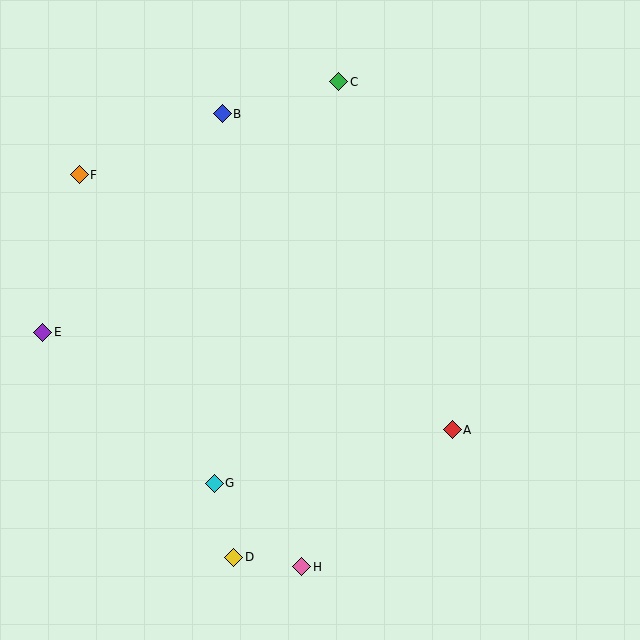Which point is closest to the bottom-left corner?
Point D is closest to the bottom-left corner.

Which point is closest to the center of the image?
Point A at (452, 430) is closest to the center.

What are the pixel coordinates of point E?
Point E is at (43, 332).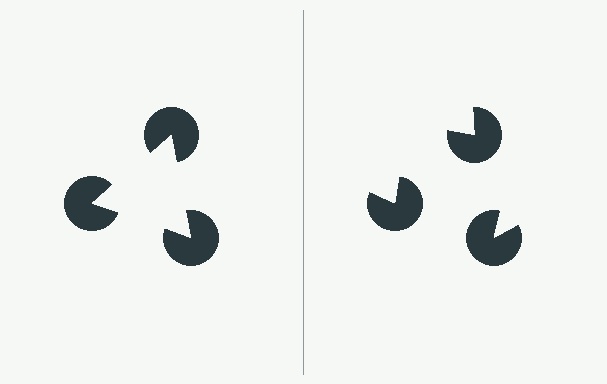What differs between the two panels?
The pac-man discs are positioned identically on both sides; only the wedge orientations differ. On the left they align to a triangle; on the right they are misaligned.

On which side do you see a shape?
An illusory triangle appears on the left side. On the right side the wedge cuts are rotated, so no coherent shape forms.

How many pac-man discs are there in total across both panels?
6 — 3 on each side.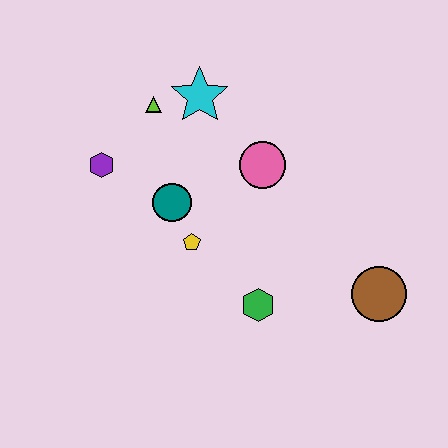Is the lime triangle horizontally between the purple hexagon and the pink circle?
Yes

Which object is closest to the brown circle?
The green hexagon is closest to the brown circle.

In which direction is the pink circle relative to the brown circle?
The pink circle is above the brown circle.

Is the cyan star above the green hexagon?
Yes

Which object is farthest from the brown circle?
The purple hexagon is farthest from the brown circle.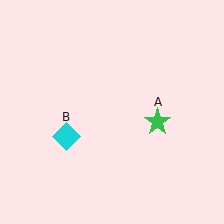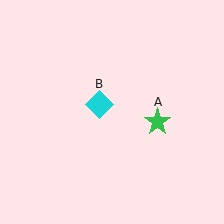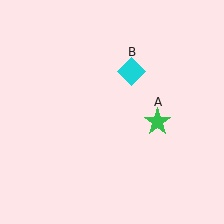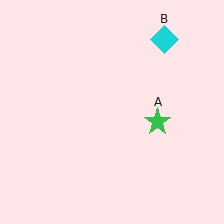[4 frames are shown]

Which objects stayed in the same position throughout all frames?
Green star (object A) remained stationary.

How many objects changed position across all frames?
1 object changed position: cyan diamond (object B).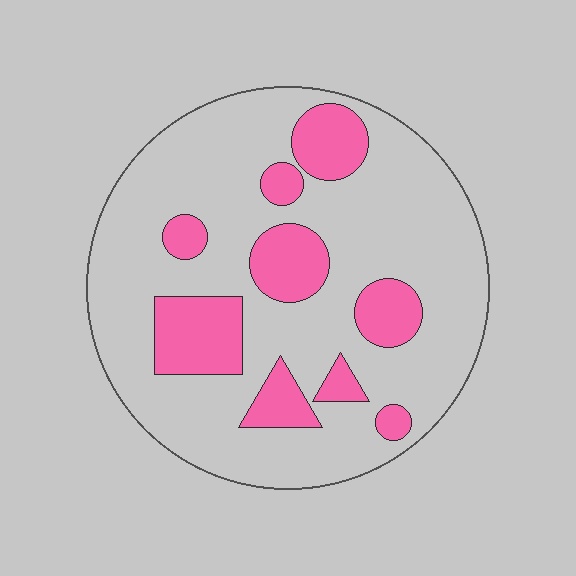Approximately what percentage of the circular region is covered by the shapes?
Approximately 25%.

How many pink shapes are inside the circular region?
9.